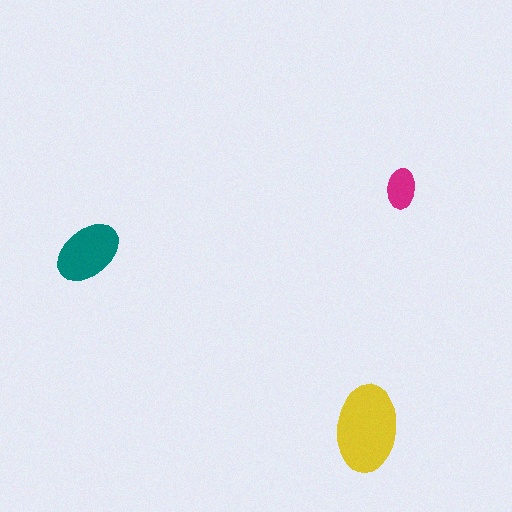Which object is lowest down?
The yellow ellipse is bottommost.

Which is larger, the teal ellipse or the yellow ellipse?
The yellow one.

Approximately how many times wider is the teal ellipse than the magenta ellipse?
About 1.5 times wider.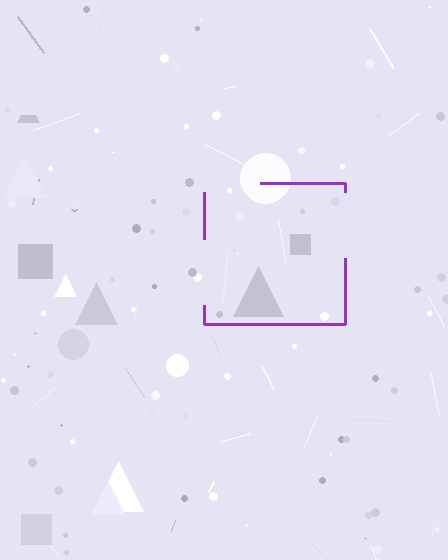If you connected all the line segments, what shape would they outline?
They would outline a square.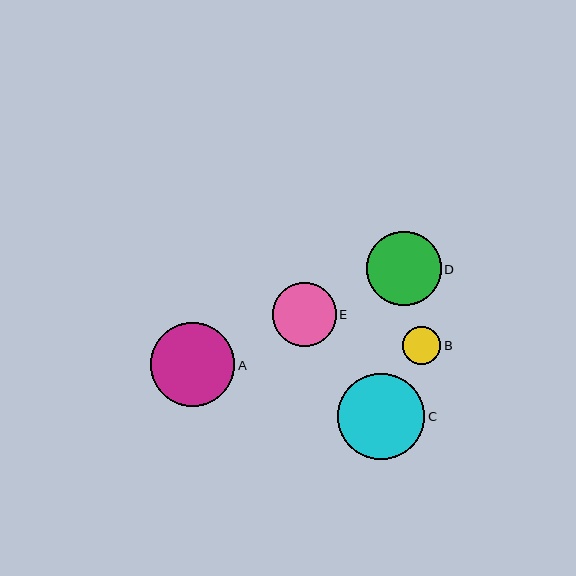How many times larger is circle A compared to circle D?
Circle A is approximately 1.1 times the size of circle D.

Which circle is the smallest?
Circle B is the smallest with a size of approximately 38 pixels.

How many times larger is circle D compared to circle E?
Circle D is approximately 1.2 times the size of circle E.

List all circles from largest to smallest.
From largest to smallest: C, A, D, E, B.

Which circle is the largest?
Circle C is the largest with a size of approximately 87 pixels.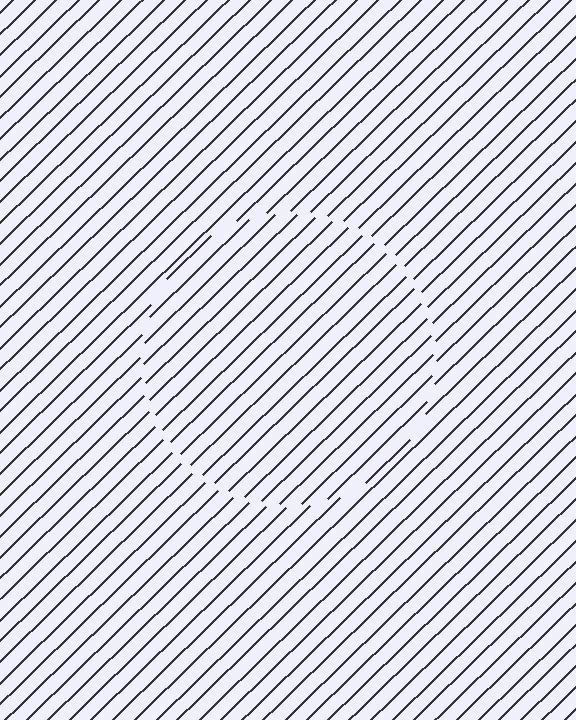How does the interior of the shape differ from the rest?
The interior of the shape contains the same grating, shifted by half a period — the contour is defined by the phase discontinuity where line-ends from the inner and outer gratings abut.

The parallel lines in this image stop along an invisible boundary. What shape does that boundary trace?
An illusory circle. The interior of the shape contains the same grating, shifted by half a period — the contour is defined by the phase discontinuity where line-ends from the inner and outer gratings abut.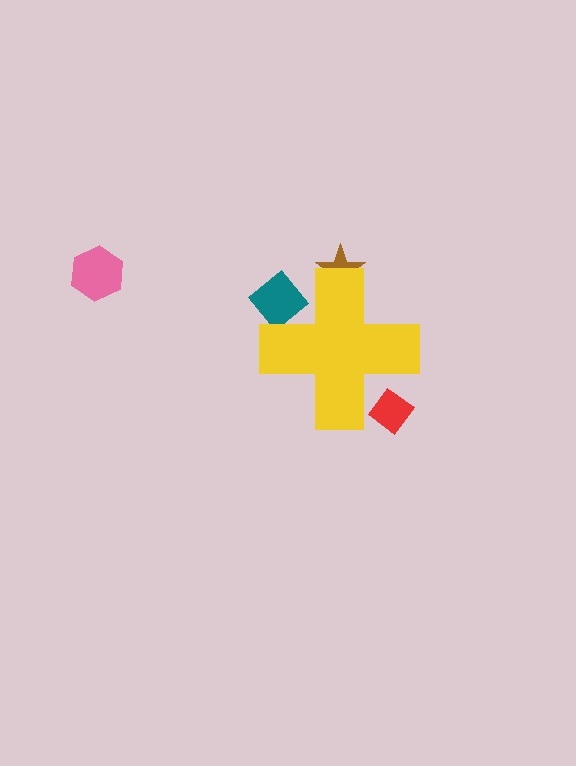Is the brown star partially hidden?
Yes, the brown star is partially hidden behind the yellow cross.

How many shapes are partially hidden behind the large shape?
3 shapes are partially hidden.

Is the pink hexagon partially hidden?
No, the pink hexagon is fully visible.